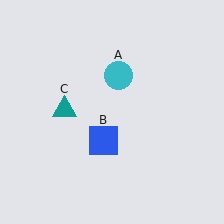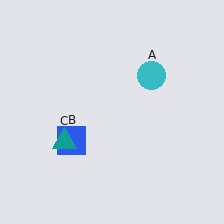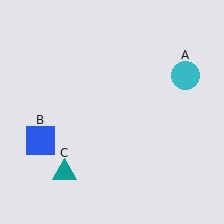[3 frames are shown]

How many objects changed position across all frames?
3 objects changed position: cyan circle (object A), blue square (object B), teal triangle (object C).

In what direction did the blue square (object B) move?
The blue square (object B) moved left.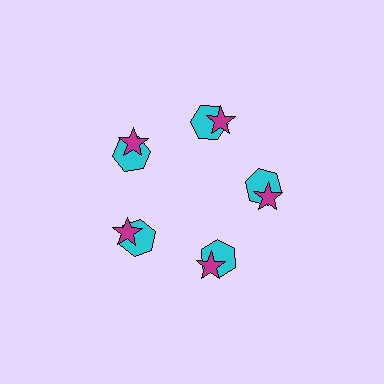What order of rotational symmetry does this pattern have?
This pattern has 5-fold rotational symmetry.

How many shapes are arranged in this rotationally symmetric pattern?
There are 10 shapes, arranged in 5 groups of 2.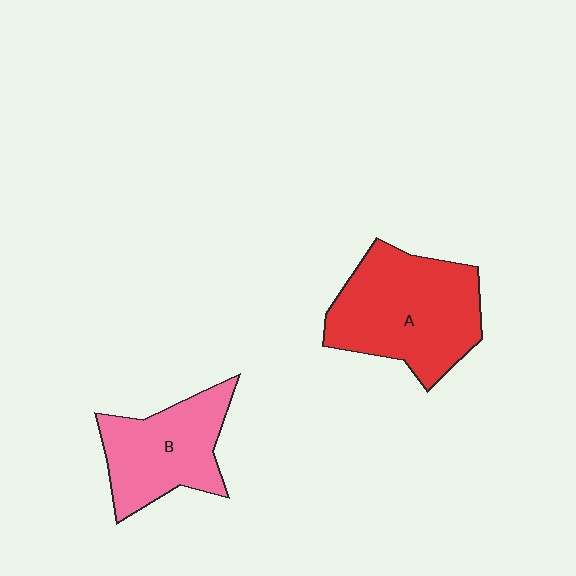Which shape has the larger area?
Shape A (red).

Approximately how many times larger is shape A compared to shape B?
Approximately 1.4 times.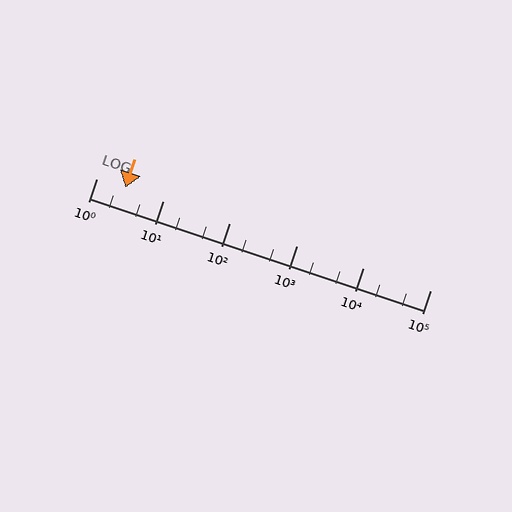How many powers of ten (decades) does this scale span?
The scale spans 5 decades, from 1 to 100000.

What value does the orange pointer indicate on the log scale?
The pointer indicates approximately 2.7.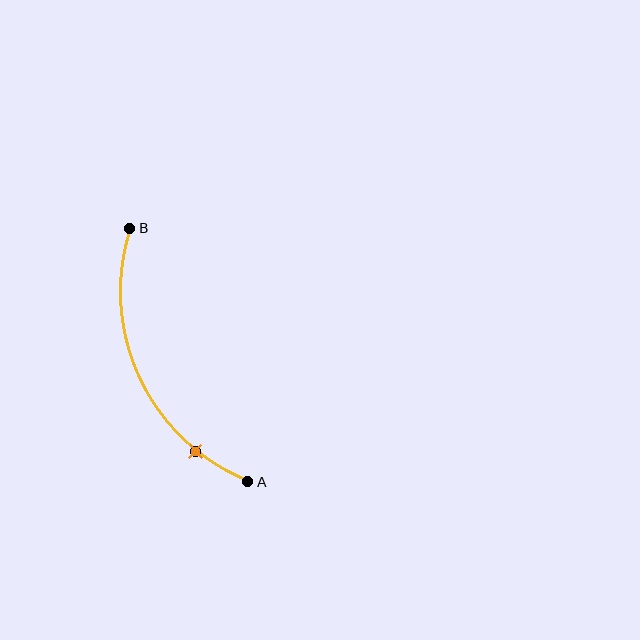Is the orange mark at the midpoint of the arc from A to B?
No. The orange mark lies on the arc but is closer to endpoint A. The arc midpoint would be at the point on the curve equidistant along the arc from both A and B.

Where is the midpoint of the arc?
The arc midpoint is the point on the curve farthest from the straight line joining A and B. It sits to the left of that line.